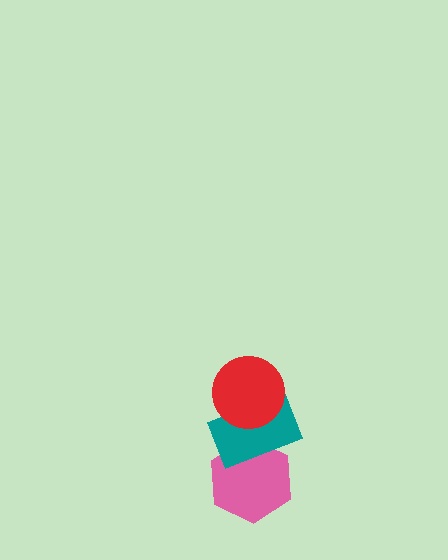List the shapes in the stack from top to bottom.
From top to bottom: the red circle, the teal rectangle, the pink hexagon.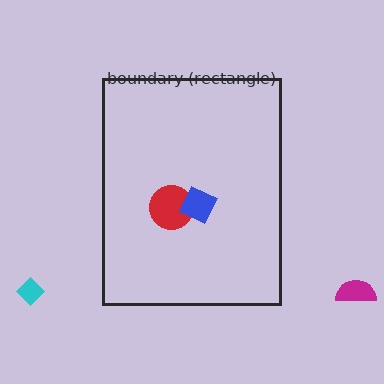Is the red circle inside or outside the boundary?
Inside.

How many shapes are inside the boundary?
2 inside, 2 outside.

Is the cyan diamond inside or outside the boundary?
Outside.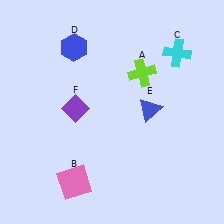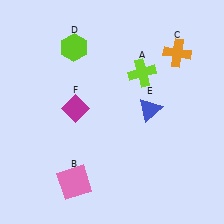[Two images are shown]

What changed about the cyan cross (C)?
In Image 1, C is cyan. In Image 2, it changed to orange.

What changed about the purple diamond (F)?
In Image 1, F is purple. In Image 2, it changed to magenta.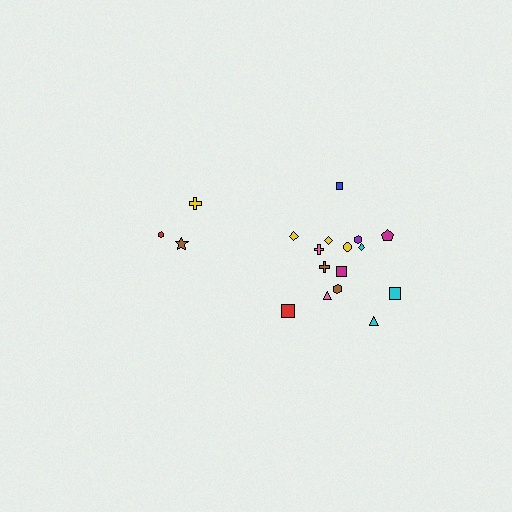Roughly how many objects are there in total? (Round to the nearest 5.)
Roughly 20 objects in total.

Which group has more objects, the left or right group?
The right group.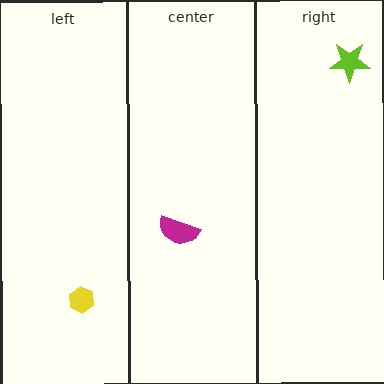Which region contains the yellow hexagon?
The left region.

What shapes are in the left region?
The yellow hexagon.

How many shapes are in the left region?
1.